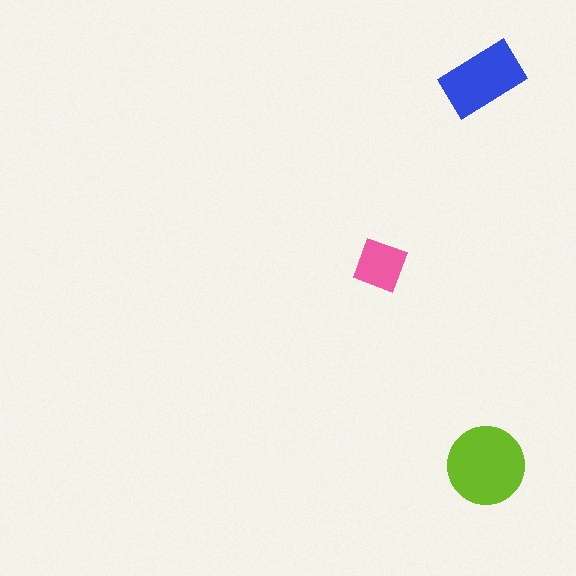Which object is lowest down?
The lime circle is bottommost.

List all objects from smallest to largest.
The pink diamond, the blue rectangle, the lime circle.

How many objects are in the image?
There are 3 objects in the image.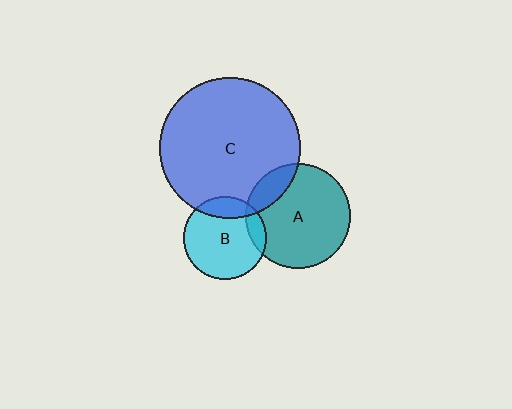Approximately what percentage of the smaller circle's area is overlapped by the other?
Approximately 20%.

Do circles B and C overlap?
Yes.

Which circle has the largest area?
Circle C (blue).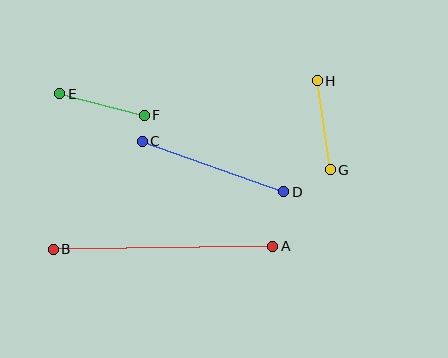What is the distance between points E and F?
The distance is approximately 87 pixels.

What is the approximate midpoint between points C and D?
The midpoint is at approximately (213, 166) pixels.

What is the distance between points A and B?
The distance is approximately 219 pixels.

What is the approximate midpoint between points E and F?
The midpoint is at approximately (102, 105) pixels.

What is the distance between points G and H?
The distance is approximately 90 pixels.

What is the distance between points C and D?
The distance is approximately 150 pixels.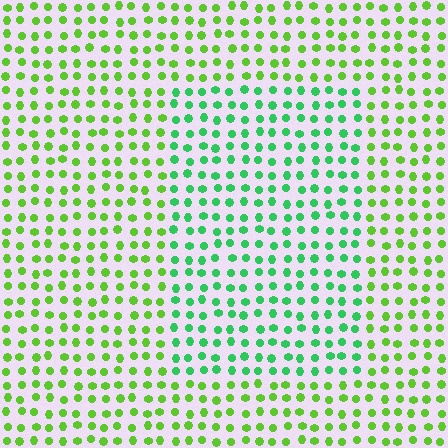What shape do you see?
I see a rectangle.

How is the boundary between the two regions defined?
The boundary is defined purely by a slight shift in hue (about 37 degrees). Spacing, size, and orientation are identical on both sides.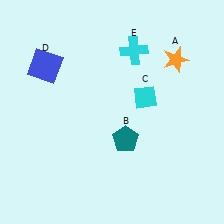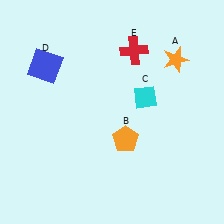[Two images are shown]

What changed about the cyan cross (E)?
In Image 1, E is cyan. In Image 2, it changed to red.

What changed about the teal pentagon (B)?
In Image 1, B is teal. In Image 2, it changed to orange.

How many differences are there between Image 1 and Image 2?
There are 2 differences between the two images.